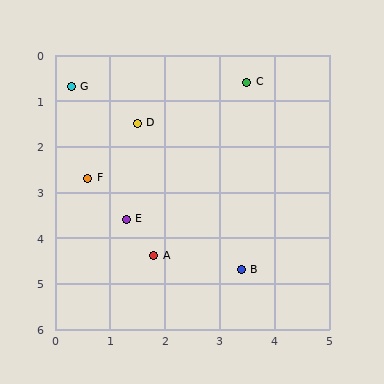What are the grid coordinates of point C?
Point C is at approximately (3.5, 0.6).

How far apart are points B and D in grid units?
Points B and D are about 3.7 grid units apart.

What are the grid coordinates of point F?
Point F is at approximately (0.6, 2.7).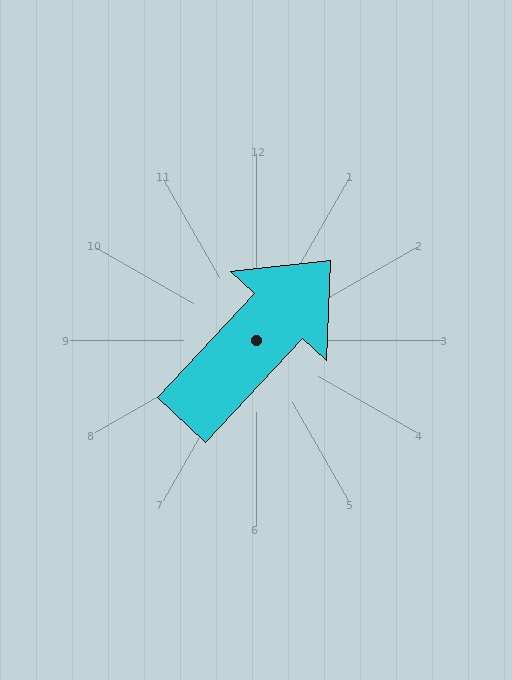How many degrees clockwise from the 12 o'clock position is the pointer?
Approximately 43 degrees.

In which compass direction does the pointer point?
Northeast.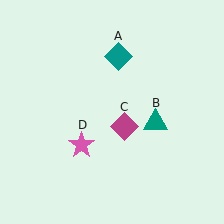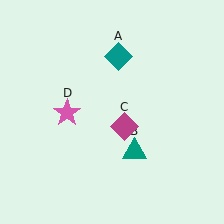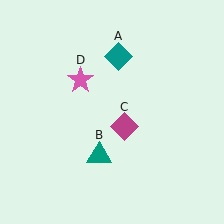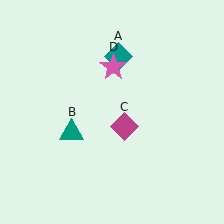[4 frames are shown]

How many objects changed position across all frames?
2 objects changed position: teal triangle (object B), pink star (object D).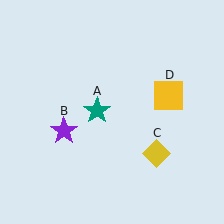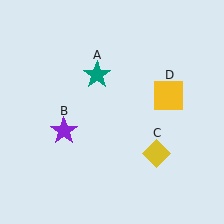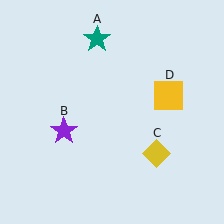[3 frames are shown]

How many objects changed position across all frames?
1 object changed position: teal star (object A).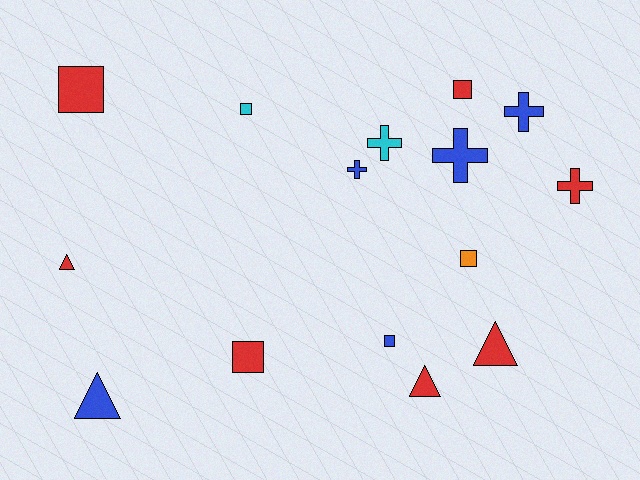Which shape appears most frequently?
Square, with 6 objects.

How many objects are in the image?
There are 15 objects.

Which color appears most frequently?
Red, with 7 objects.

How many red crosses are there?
There is 1 red cross.